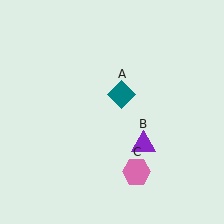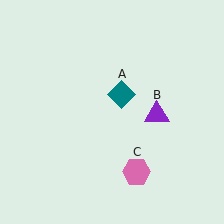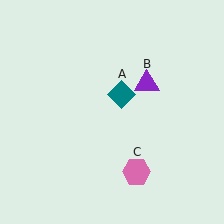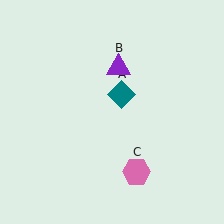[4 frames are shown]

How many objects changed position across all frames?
1 object changed position: purple triangle (object B).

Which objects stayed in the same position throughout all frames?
Teal diamond (object A) and pink hexagon (object C) remained stationary.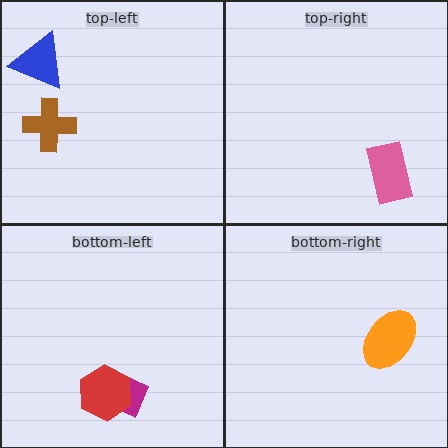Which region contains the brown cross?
The top-left region.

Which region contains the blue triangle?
The top-left region.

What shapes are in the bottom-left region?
The magenta diamond, the red hexagon.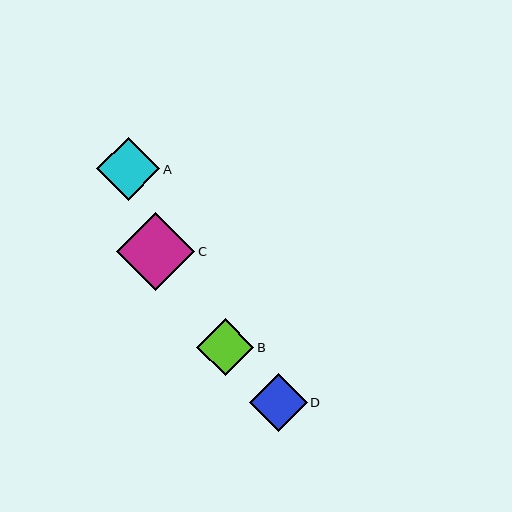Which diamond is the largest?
Diamond C is the largest with a size of approximately 78 pixels.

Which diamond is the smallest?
Diamond B is the smallest with a size of approximately 57 pixels.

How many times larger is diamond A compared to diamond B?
Diamond A is approximately 1.1 times the size of diamond B.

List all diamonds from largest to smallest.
From largest to smallest: C, A, D, B.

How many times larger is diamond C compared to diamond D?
Diamond C is approximately 1.3 times the size of diamond D.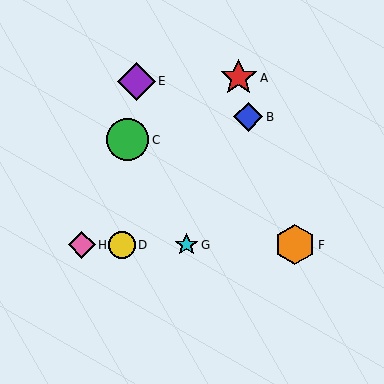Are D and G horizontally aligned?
Yes, both are at y≈245.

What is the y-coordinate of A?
Object A is at y≈78.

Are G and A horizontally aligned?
No, G is at y≈245 and A is at y≈78.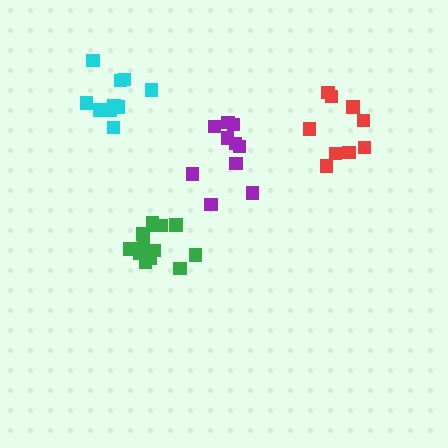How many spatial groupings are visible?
There are 4 spatial groupings.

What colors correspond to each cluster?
The clusters are colored: purple, green, cyan, red.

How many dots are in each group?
Group 1: 10 dots, Group 2: 14 dots, Group 3: 10 dots, Group 4: 9 dots (43 total).